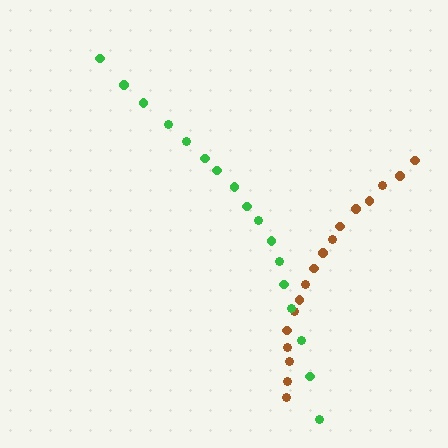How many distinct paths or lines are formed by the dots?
There are 2 distinct paths.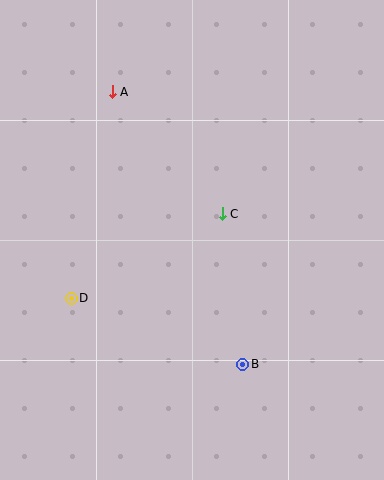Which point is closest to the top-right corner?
Point C is closest to the top-right corner.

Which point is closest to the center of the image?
Point C at (222, 214) is closest to the center.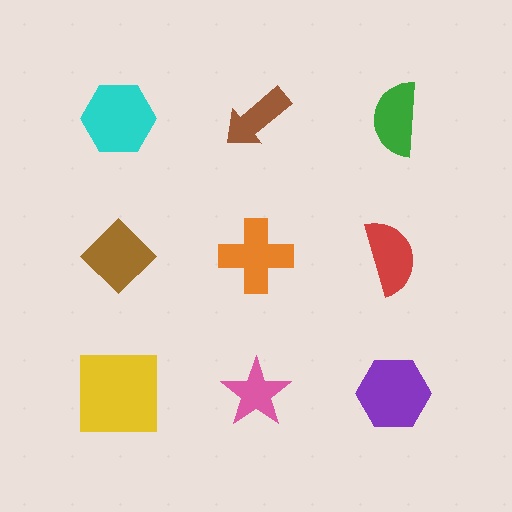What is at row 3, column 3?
A purple hexagon.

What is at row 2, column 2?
An orange cross.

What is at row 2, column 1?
A brown diamond.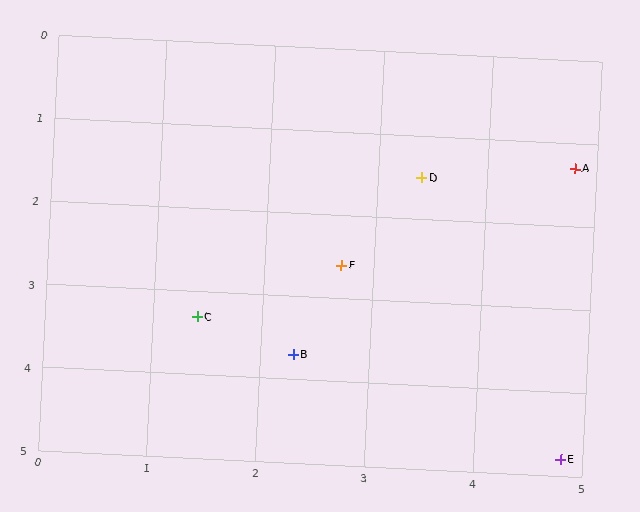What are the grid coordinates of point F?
Point F is at approximately (2.7, 2.6).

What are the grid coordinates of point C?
Point C is at approximately (1.4, 3.3).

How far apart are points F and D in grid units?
Points F and D are about 1.3 grid units apart.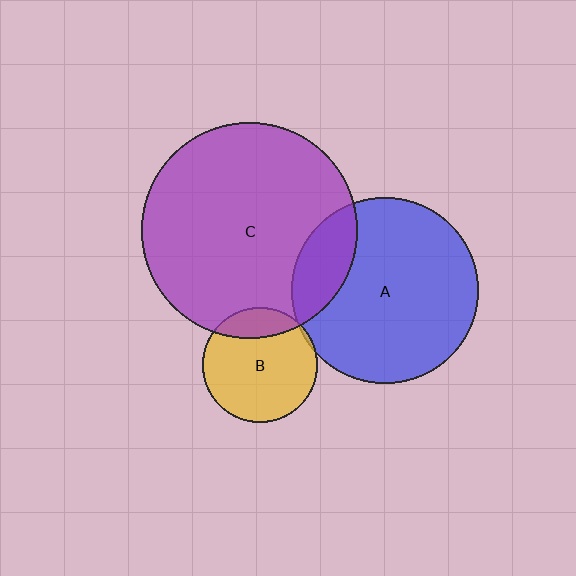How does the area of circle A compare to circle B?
Approximately 2.6 times.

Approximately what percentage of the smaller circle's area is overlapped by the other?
Approximately 20%.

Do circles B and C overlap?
Yes.